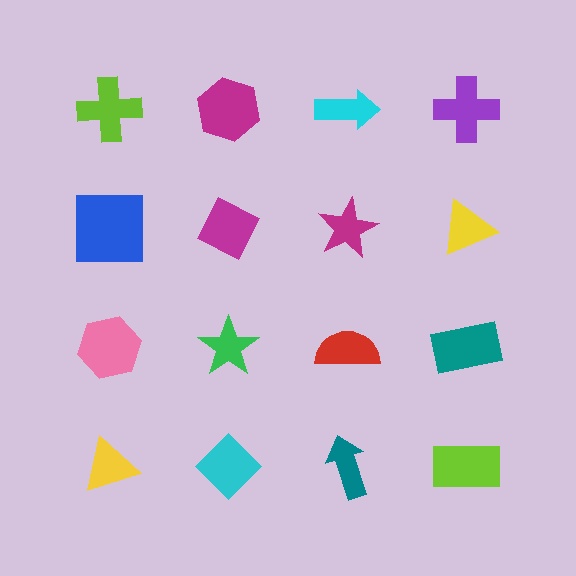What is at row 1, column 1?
A lime cross.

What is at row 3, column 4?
A teal rectangle.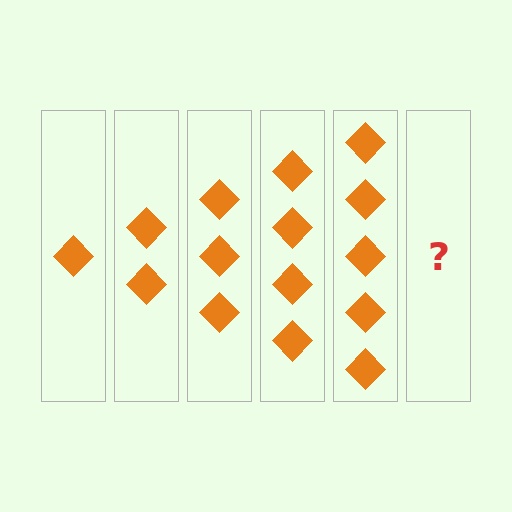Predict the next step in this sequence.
The next step is 6 diamonds.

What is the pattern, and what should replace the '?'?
The pattern is that each step adds one more diamond. The '?' should be 6 diamonds.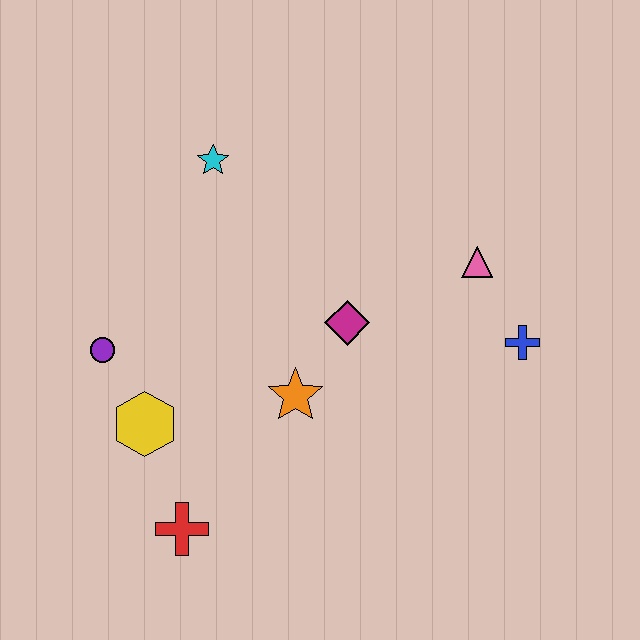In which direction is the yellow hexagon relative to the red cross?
The yellow hexagon is above the red cross.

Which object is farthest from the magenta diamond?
The red cross is farthest from the magenta diamond.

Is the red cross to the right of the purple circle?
Yes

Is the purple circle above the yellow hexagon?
Yes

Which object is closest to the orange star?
The magenta diamond is closest to the orange star.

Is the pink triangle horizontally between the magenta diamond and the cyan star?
No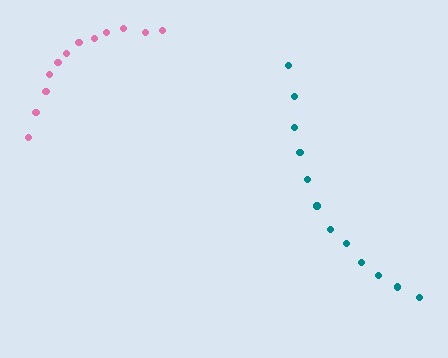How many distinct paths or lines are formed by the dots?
There are 2 distinct paths.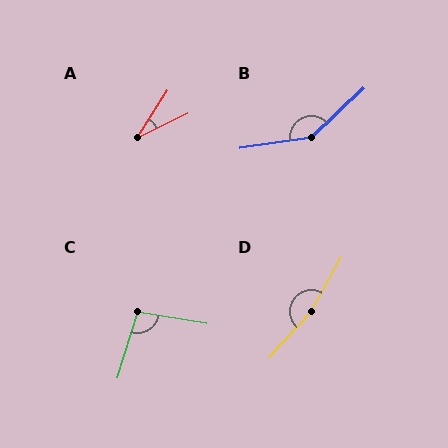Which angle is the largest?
D, at approximately 167 degrees.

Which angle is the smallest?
A, at approximately 31 degrees.